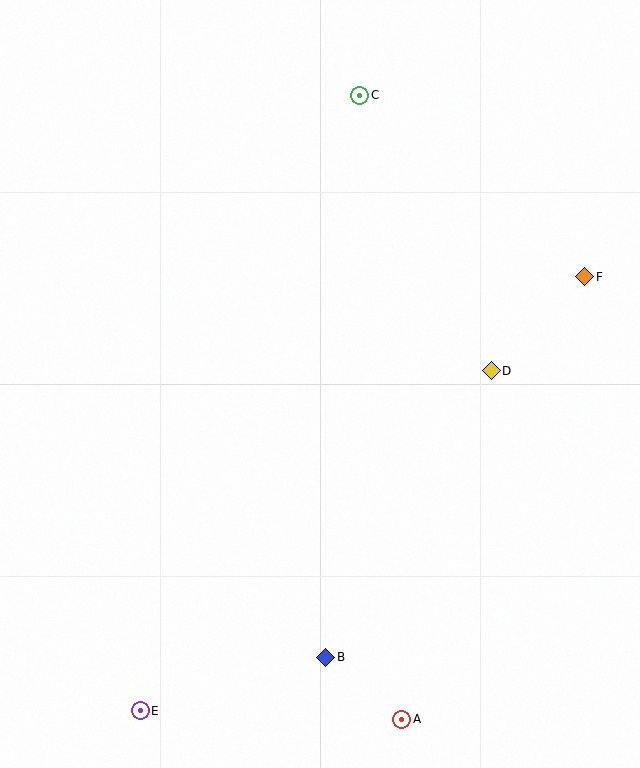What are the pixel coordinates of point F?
Point F is at (585, 277).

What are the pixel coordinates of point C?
Point C is at (360, 95).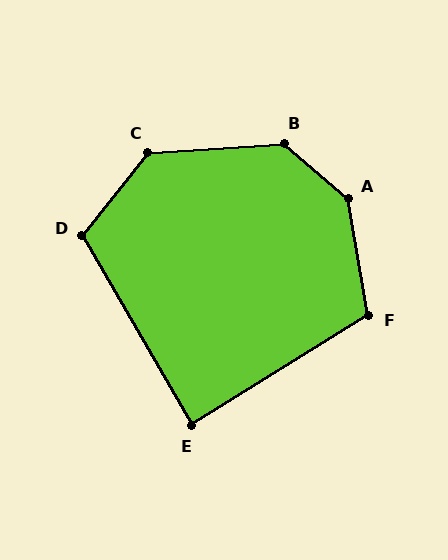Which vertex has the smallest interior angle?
E, at approximately 88 degrees.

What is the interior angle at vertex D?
Approximately 112 degrees (obtuse).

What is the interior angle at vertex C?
Approximately 132 degrees (obtuse).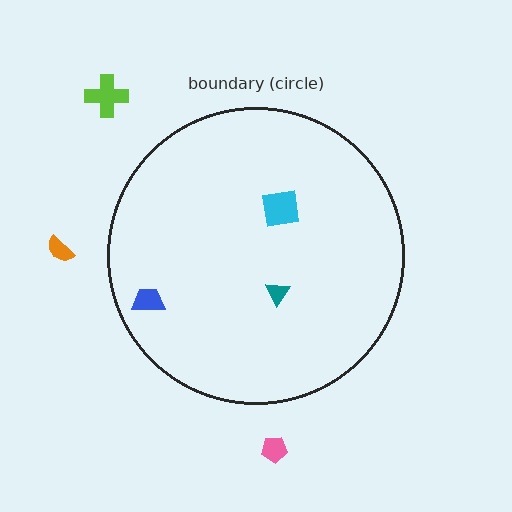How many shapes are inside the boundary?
3 inside, 3 outside.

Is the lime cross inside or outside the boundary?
Outside.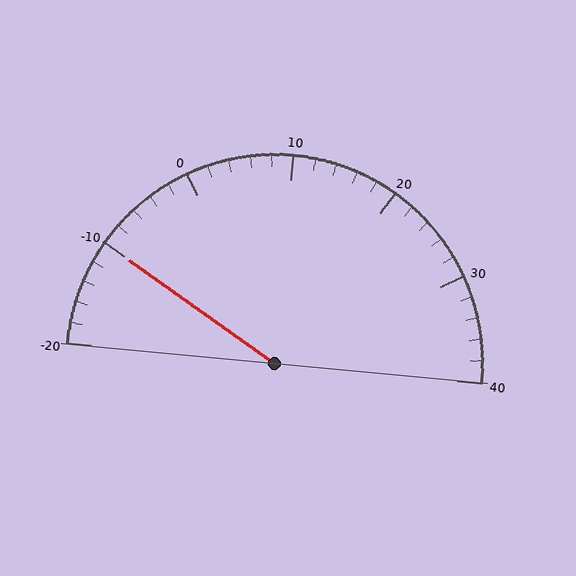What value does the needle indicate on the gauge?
The needle indicates approximately -10.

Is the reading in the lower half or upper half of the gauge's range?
The reading is in the lower half of the range (-20 to 40).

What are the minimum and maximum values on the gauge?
The gauge ranges from -20 to 40.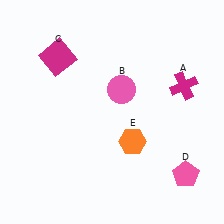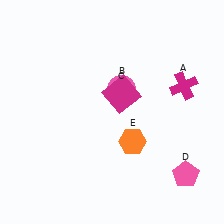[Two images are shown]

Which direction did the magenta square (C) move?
The magenta square (C) moved right.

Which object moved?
The magenta square (C) moved right.